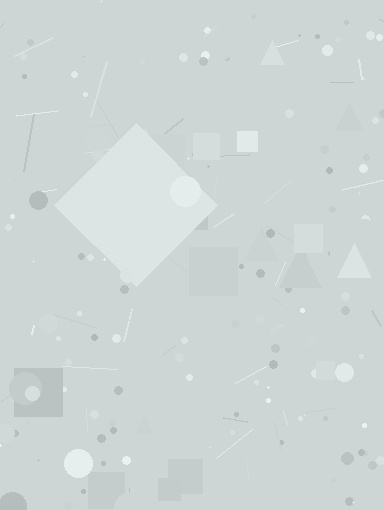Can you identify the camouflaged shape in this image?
The camouflaged shape is a diamond.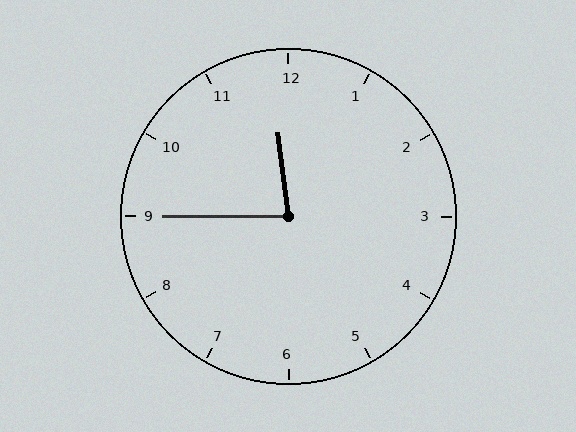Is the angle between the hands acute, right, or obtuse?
It is acute.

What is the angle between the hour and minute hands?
Approximately 82 degrees.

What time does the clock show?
11:45.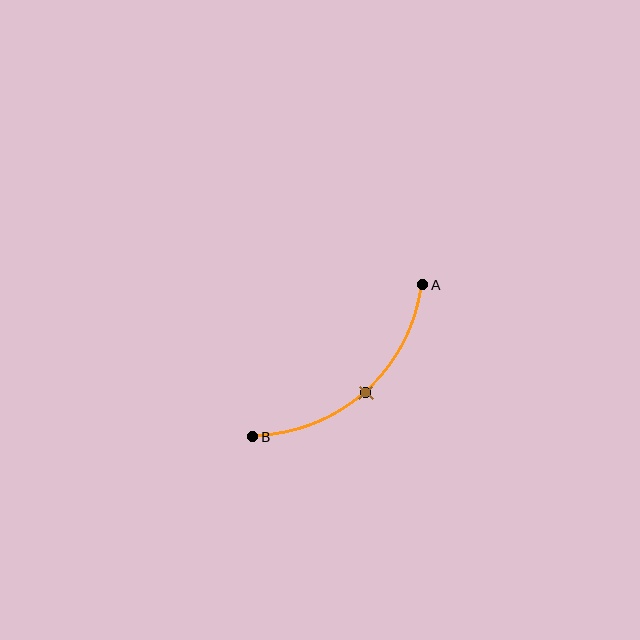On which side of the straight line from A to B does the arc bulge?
The arc bulges below and to the right of the straight line connecting A and B.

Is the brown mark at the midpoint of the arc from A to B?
Yes. The brown mark lies on the arc at equal arc-length from both A and B — it is the arc midpoint.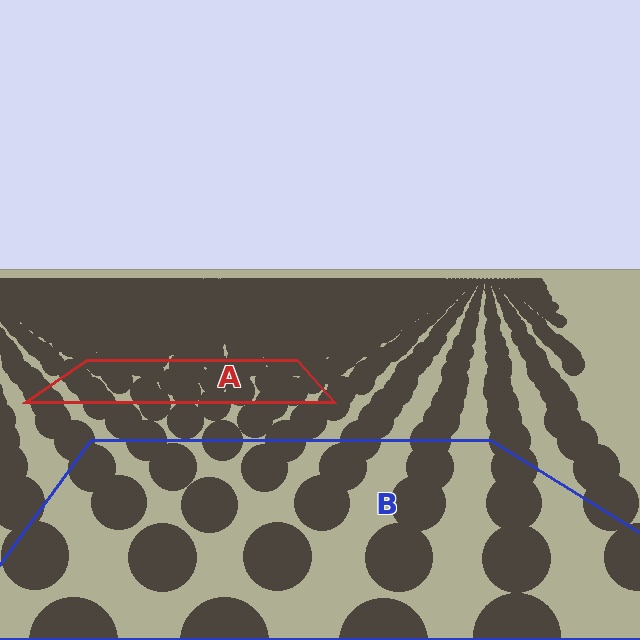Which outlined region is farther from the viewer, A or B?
Region A is farther from the viewer — the texture elements inside it appear smaller and more densely packed.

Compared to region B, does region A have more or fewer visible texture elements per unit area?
Region A has more texture elements per unit area — they are packed more densely because it is farther away.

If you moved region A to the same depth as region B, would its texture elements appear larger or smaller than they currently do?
They would appear larger. At a closer depth, the same texture elements are projected at a bigger on-screen size.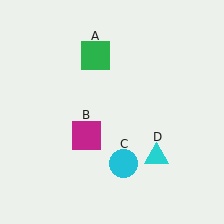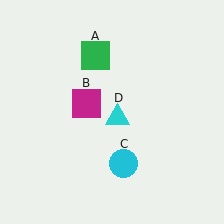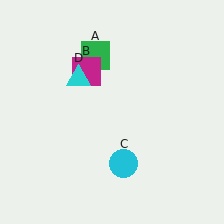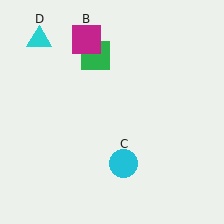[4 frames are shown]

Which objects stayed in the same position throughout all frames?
Green square (object A) and cyan circle (object C) remained stationary.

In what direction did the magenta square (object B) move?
The magenta square (object B) moved up.